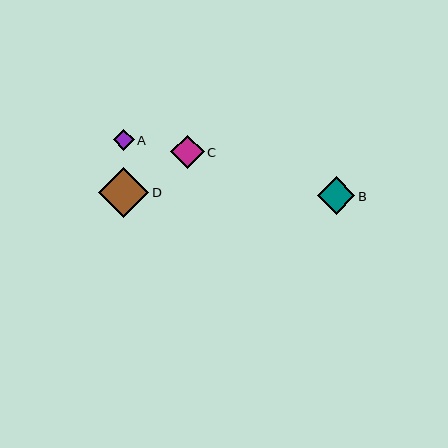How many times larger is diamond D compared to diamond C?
Diamond D is approximately 1.5 times the size of diamond C.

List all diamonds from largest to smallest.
From largest to smallest: D, B, C, A.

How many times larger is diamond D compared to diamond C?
Diamond D is approximately 1.5 times the size of diamond C.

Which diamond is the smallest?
Diamond A is the smallest with a size of approximately 21 pixels.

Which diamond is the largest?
Diamond D is the largest with a size of approximately 50 pixels.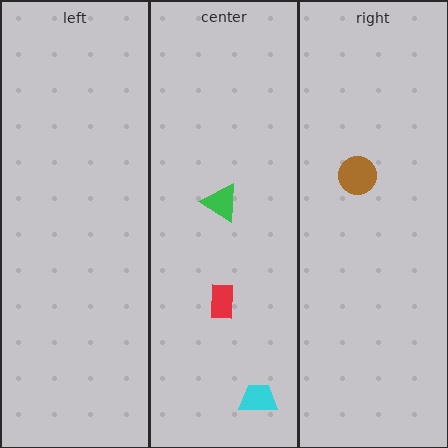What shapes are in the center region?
The red rectangle, the cyan trapezoid, the green triangle.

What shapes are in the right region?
The brown circle.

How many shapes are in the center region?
3.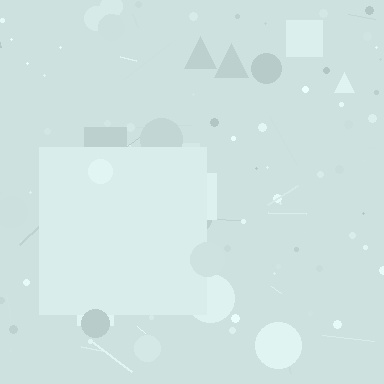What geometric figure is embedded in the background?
A square is embedded in the background.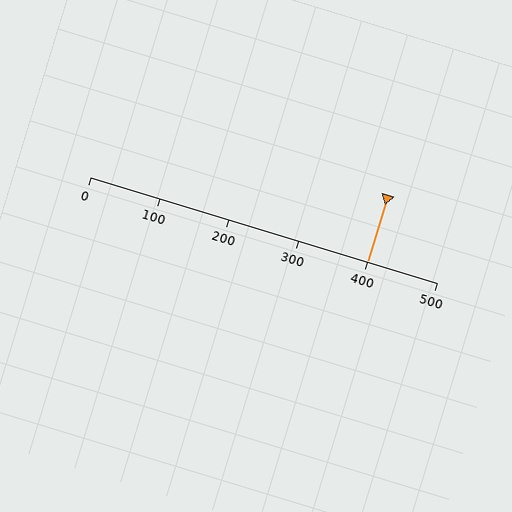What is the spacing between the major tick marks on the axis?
The major ticks are spaced 100 apart.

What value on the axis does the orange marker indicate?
The marker indicates approximately 400.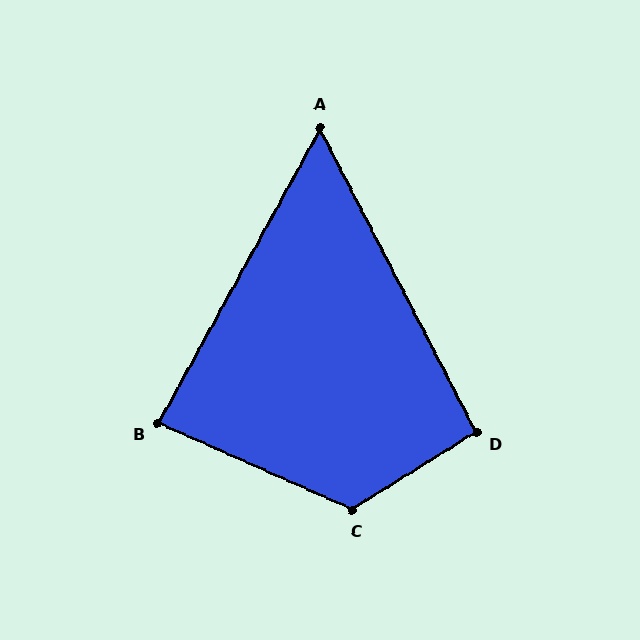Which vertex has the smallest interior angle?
A, at approximately 56 degrees.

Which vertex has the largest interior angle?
C, at approximately 124 degrees.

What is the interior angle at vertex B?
Approximately 85 degrees (approximately right).